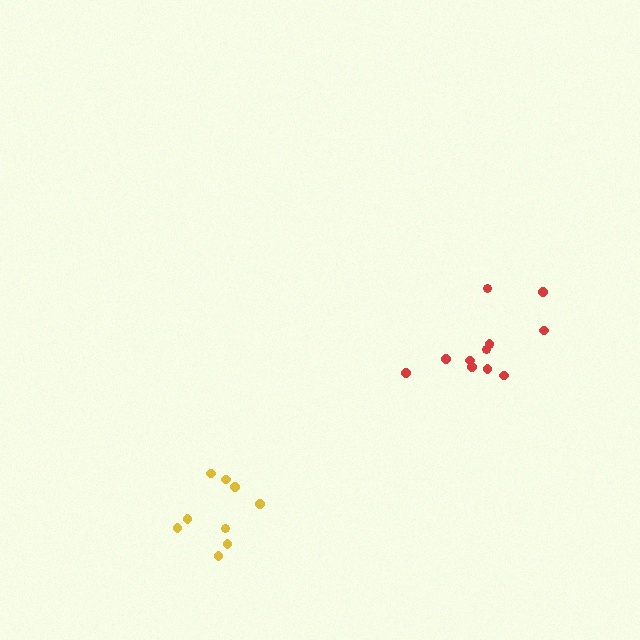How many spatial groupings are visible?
There are 2 spatial groupings.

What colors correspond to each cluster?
The clusters are colored: yellow, red.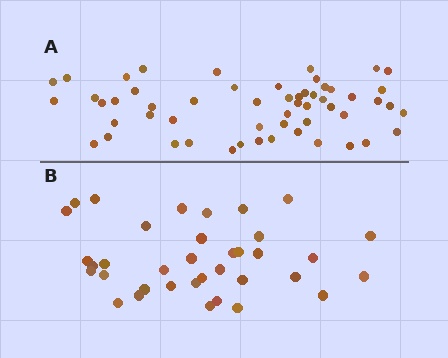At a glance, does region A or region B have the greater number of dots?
Region A (the top region) has more dots.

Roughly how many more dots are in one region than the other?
Region A has approximately 20 more dots than region B.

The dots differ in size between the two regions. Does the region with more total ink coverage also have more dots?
No. Region B has more total ink coverage because its dots are larger, but region A actually contains more individual dots. Total area can be misleading — the number of items is what matters here.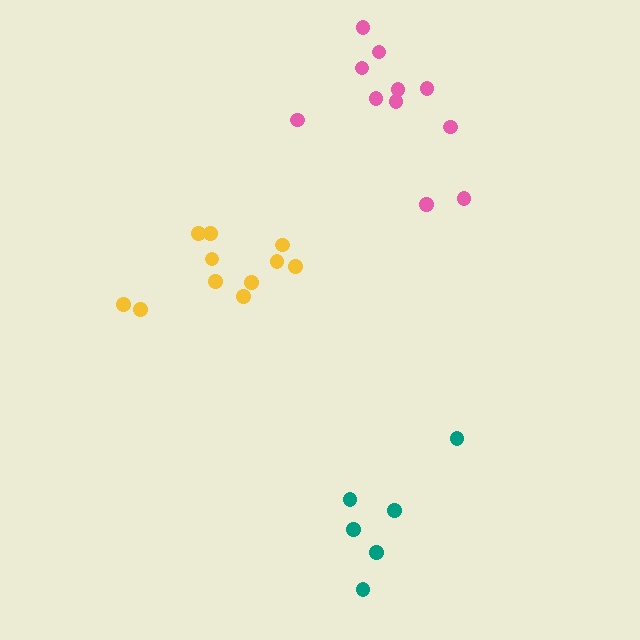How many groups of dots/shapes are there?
There are 3 groups.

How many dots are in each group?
Group 1: 11 dots, Group 2: 11 dots, Group 3: 6 dots (28 total).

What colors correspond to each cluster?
The clusters are colored: yellow, pink, teal.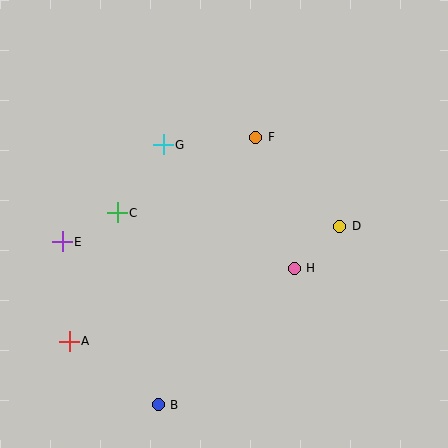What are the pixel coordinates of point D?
Point D is at (340, 226).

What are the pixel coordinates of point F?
Point F is at (256, 137).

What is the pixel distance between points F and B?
The distance between F and B is 285 pixels.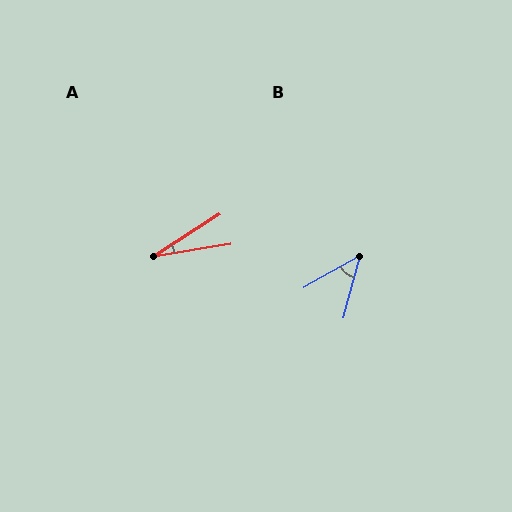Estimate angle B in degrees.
Approximately 46 degrees.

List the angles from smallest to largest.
A (23°), B (46°).